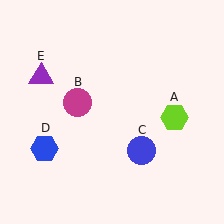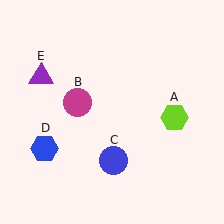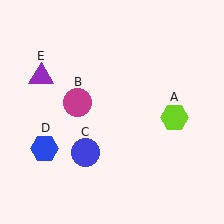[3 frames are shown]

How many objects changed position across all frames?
1 object changed position: blue circle (object C).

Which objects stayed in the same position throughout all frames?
Lime hexagon (object A) and magenta circle (object B) and blue hexagon (object D) and purple triangle (object E) remained stationary.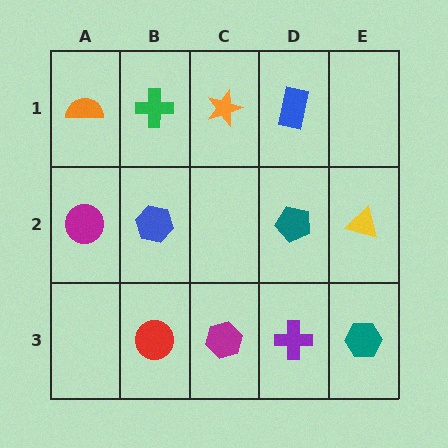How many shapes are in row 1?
4 shapes.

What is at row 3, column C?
A magenta hexagon.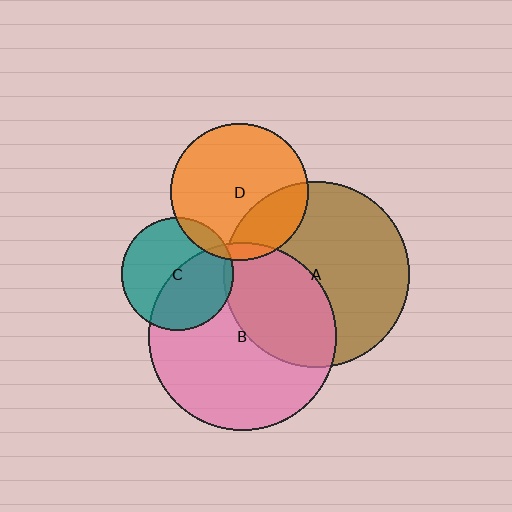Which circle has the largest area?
Circle B (pink).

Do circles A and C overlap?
Yes.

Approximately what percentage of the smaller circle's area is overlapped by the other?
Approximately 5%.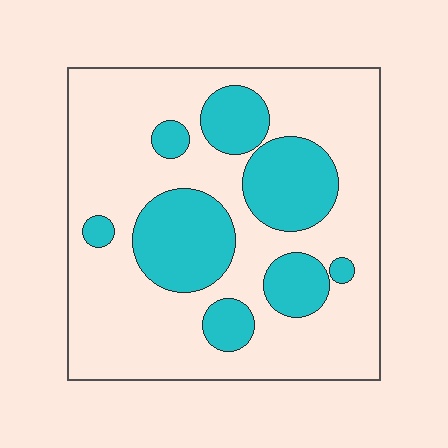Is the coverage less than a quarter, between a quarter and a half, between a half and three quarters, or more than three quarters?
Between a quarter and a half.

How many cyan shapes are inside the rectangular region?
8.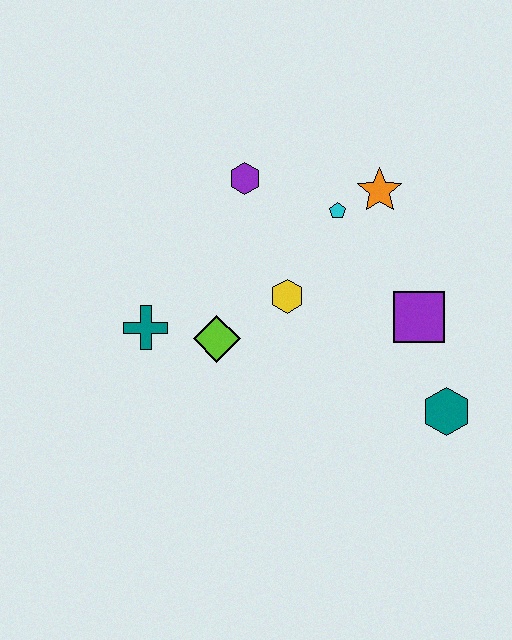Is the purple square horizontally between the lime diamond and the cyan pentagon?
No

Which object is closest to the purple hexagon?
The cyan pentagon is closest to the purple hexagon.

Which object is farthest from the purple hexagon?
The teal hexagon is farthest from the purple hexagon.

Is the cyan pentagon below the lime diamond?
No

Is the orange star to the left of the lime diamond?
No